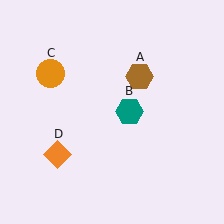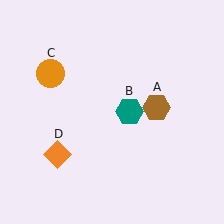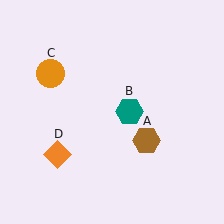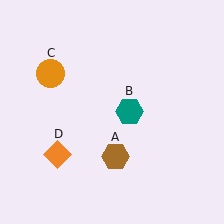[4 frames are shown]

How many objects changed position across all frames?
1 object changed position: brown hexagon (object A).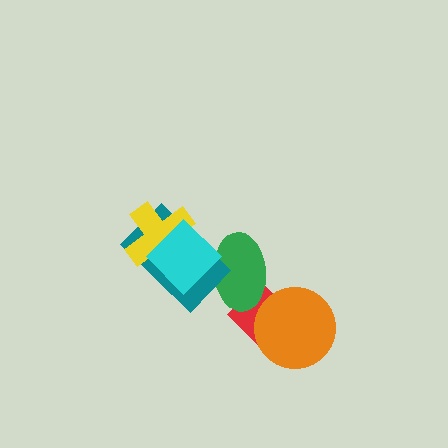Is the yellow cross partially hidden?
Yes, it is partially covered by another shape.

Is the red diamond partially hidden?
Yes, it is partially covered by another shape.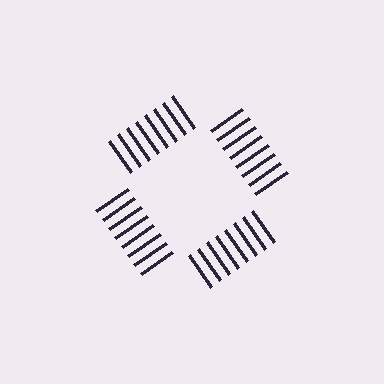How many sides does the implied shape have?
4 sides — the line-ends trace a square.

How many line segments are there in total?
32 — 8 along each of the 4 edges.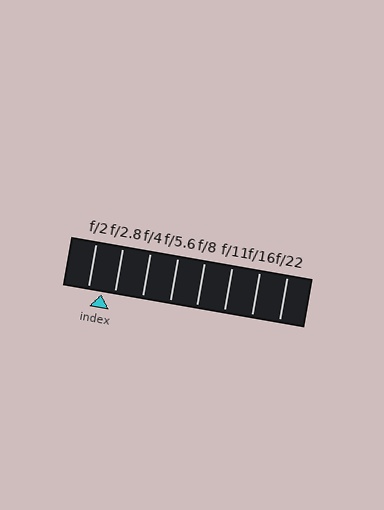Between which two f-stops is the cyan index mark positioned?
The index mark is between f/2 and f/2.8.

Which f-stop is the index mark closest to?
The index mark is closest to f/2.8.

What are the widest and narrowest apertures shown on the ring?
The widest aperture shown is f/2 and the narrowest is f/22.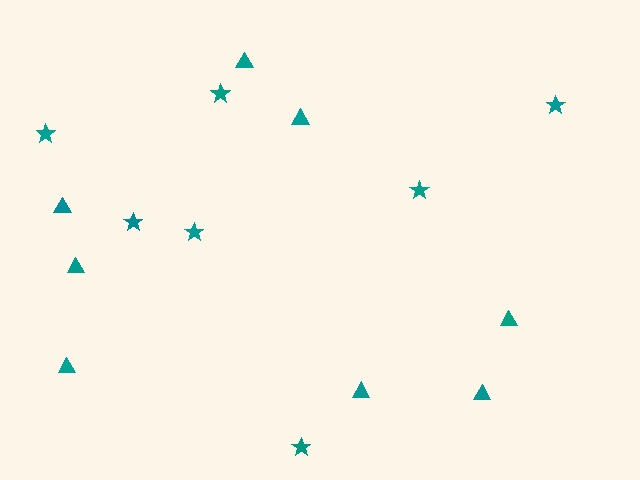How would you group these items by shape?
There are 2 groups: one group of triangles (8) and one group of stars (7).